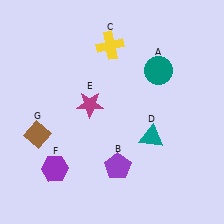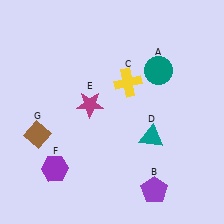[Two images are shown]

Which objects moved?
The objects that moved are: the purple pentagon (B), the yellow cross (C).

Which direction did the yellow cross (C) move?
The yellow cross (C) moved down.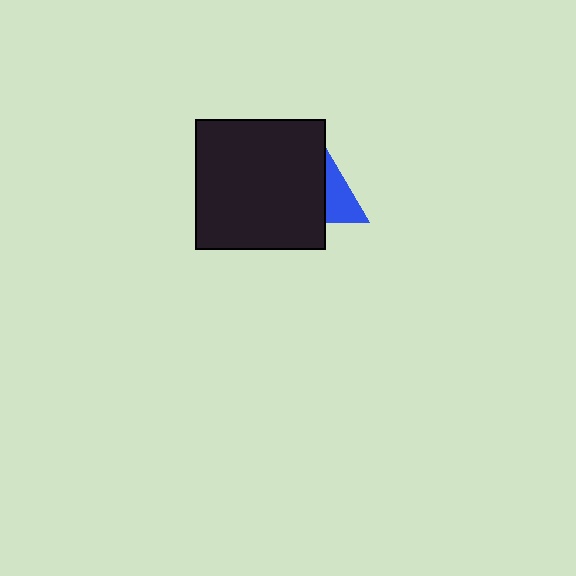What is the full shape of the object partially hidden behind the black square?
The partially hidden object is a blue triangle.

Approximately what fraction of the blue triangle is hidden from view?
Roughly 66% of the blue triangle is hidden behind the black square.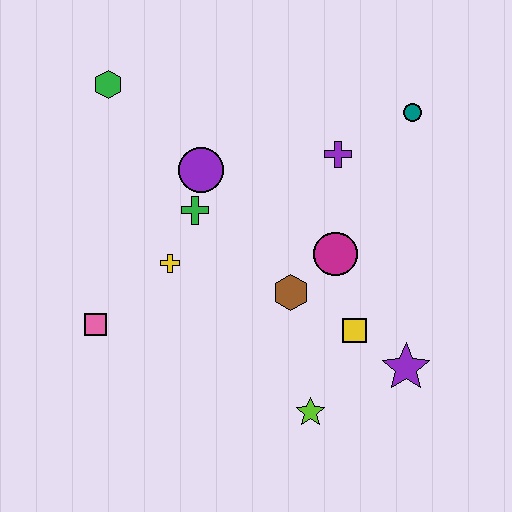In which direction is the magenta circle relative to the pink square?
The magenta circle is to the right of the pink square.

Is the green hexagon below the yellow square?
No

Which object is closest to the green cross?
The purple circle is closest to the green cross.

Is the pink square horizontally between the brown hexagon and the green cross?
No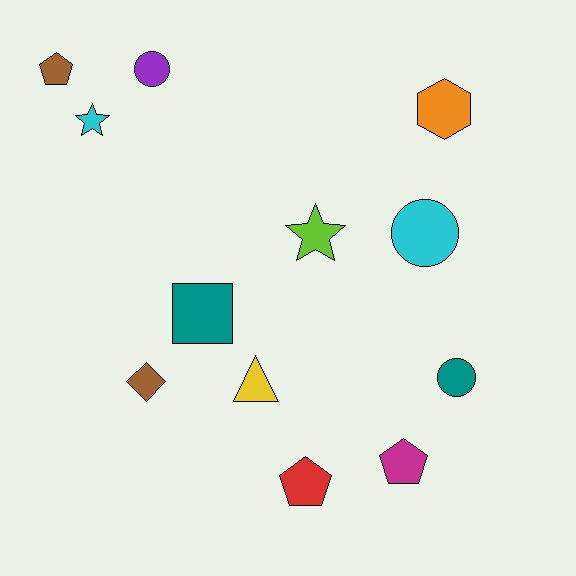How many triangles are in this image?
There is 1 triangle.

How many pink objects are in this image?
There are no pink objects.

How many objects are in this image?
There are 12 objects.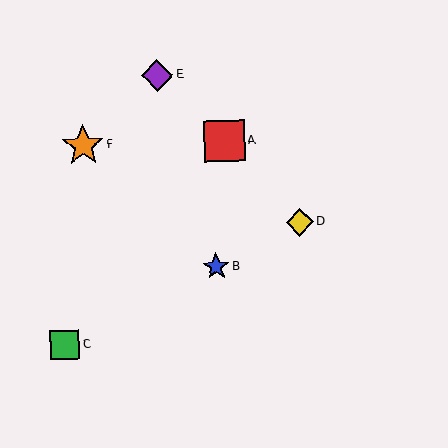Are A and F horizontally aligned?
Yes, both are at y≈141.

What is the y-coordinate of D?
Object D is at y≈222.